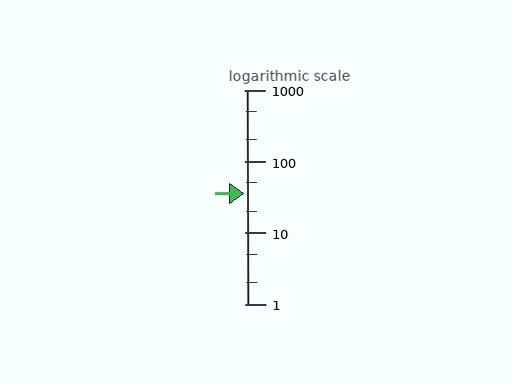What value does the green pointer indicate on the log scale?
The pointer indicates approximately 35.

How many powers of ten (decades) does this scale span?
The scale spans 3 decades, from 1 to 1000.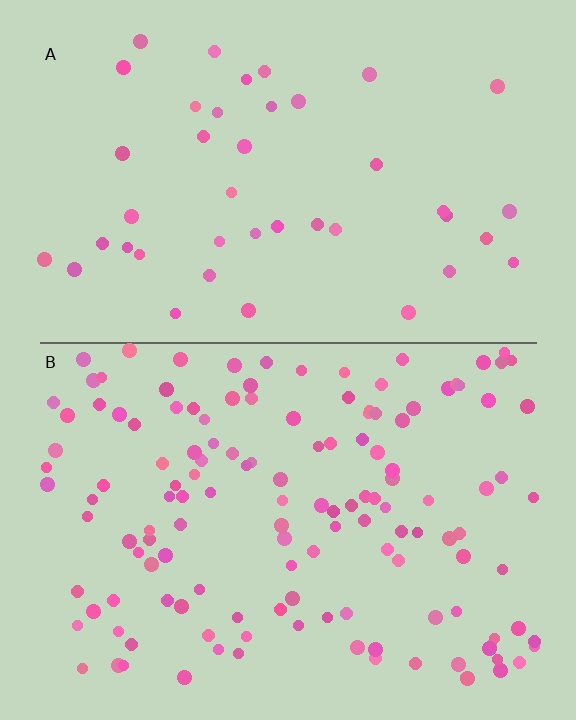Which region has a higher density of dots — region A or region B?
B (the bottom).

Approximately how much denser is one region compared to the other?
Approximately 3.3× — region B over region A.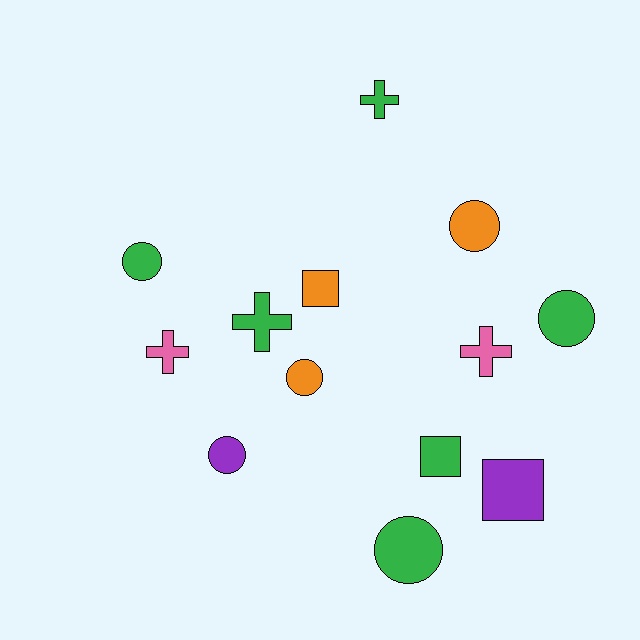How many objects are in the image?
There are 13 objects.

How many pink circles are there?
There are no pink circles.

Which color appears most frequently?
Green, with 6 objects.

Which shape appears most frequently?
Circle, with 6 objects.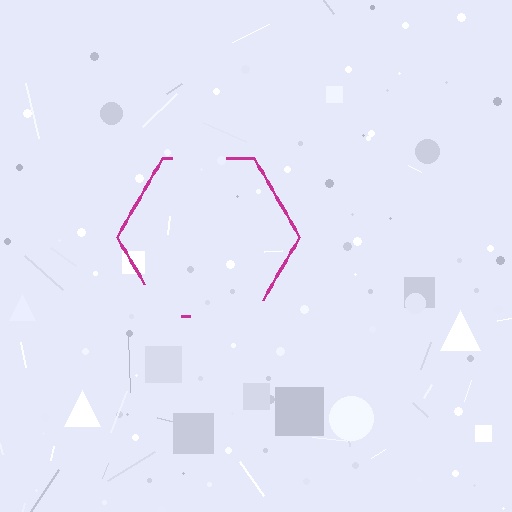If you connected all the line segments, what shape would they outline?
They would outline a hexagon.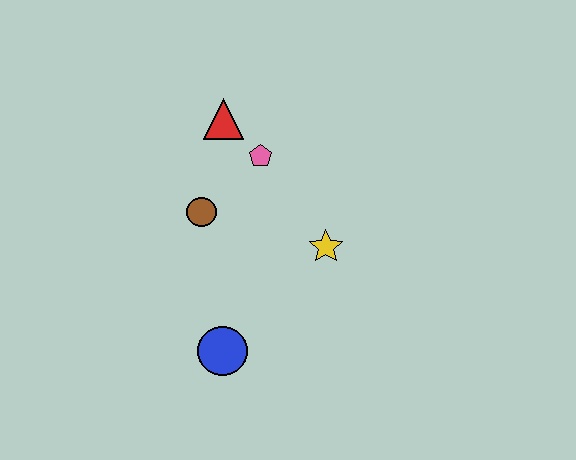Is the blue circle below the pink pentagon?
Yes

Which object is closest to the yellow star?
The pink pentagon is closest to the yellow star.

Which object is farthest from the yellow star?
The red triangle is farthest from the yellow star.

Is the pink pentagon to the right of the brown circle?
Yes